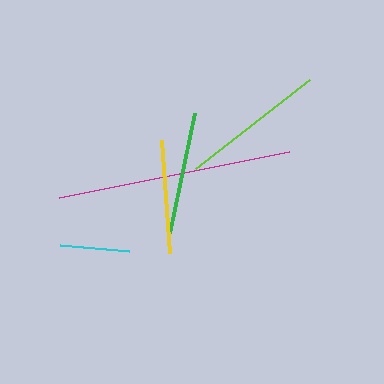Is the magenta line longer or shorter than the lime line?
The magenta line is longer than the lime line.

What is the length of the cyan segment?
The cyan segment is approximately 70 pixels long.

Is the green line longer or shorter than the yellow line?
The green line is longer than the yellow line.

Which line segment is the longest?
The magenta line is the longest at approximately 234 pixels.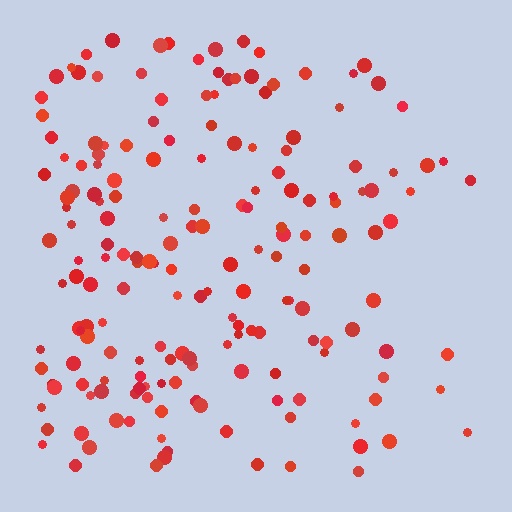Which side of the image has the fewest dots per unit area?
The right.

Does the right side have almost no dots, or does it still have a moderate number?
Still a moderate number, just noticeably fewer than the left.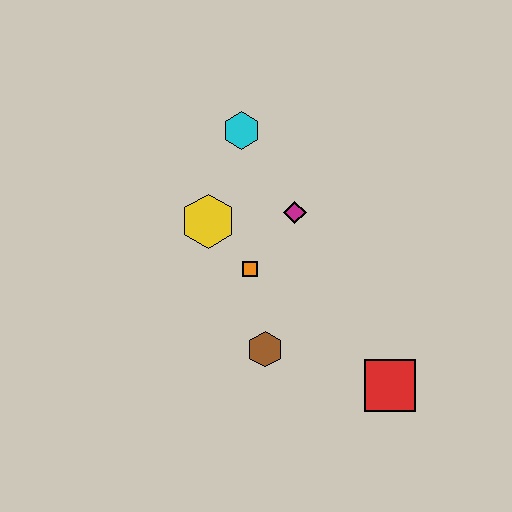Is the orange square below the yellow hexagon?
Yes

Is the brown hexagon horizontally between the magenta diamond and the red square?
No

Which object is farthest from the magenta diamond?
The red square is farthest from the magenta diamond.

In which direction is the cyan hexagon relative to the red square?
The cyan hexagon is above the red square.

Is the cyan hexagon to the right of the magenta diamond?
No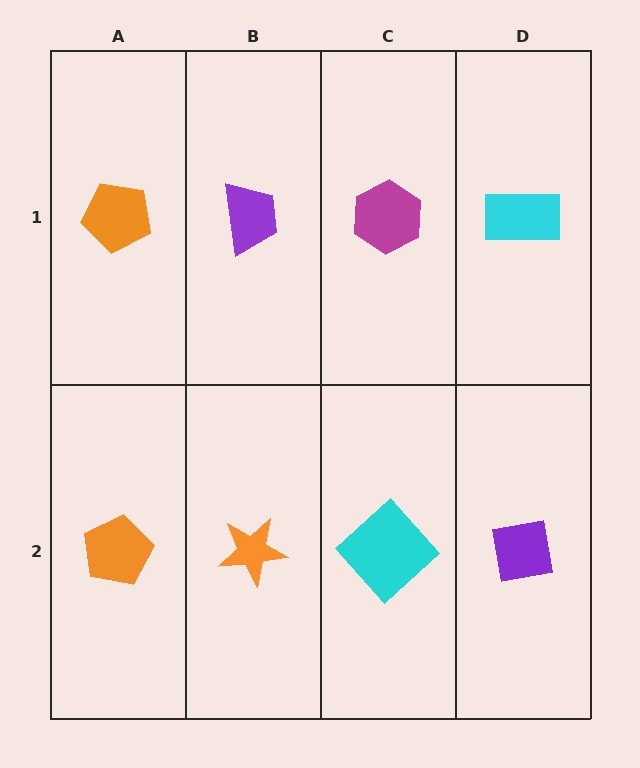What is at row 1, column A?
An orange pentagon.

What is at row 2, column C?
A cyan diamond.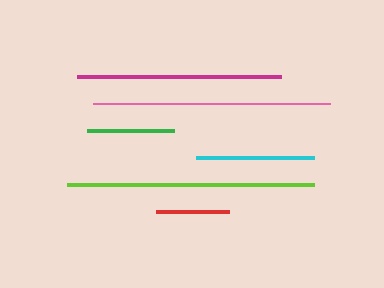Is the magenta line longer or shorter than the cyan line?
The magenta line is longer than the cyan line.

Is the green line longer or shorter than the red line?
The green line is longer than the red line.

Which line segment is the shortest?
The red line is the shortest at approximately 73 pixels.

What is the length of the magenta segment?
The magenta segment is approximately 204 pixels long.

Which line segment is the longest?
The lime line is the longest at approximately 248 pixels.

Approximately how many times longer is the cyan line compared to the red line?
The cyan line is approximately 1.6 times the length of the red line.